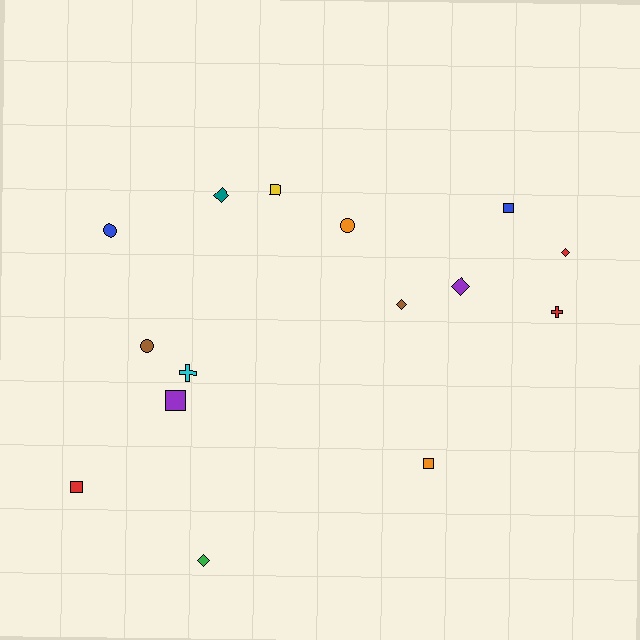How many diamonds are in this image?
There are 5 diamonds.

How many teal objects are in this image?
There is 1 teal object.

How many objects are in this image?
There are 15 objects.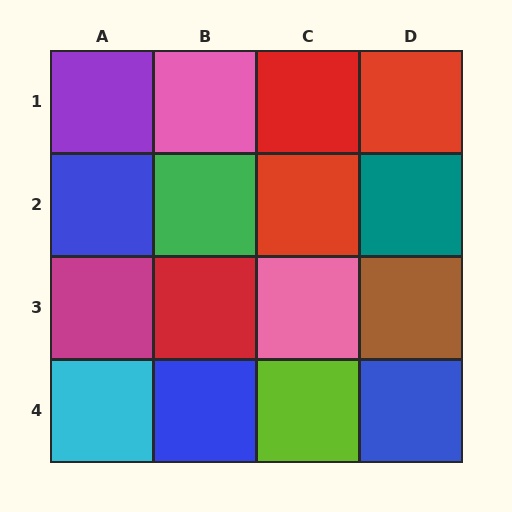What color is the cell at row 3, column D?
Brown.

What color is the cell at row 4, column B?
Blue.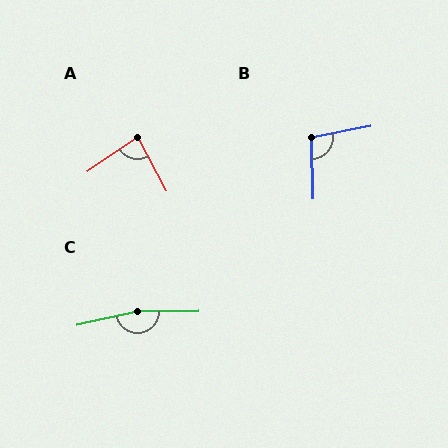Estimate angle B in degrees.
Approximately 100 degrees.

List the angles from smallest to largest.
A (83°), B (100°), C (168°).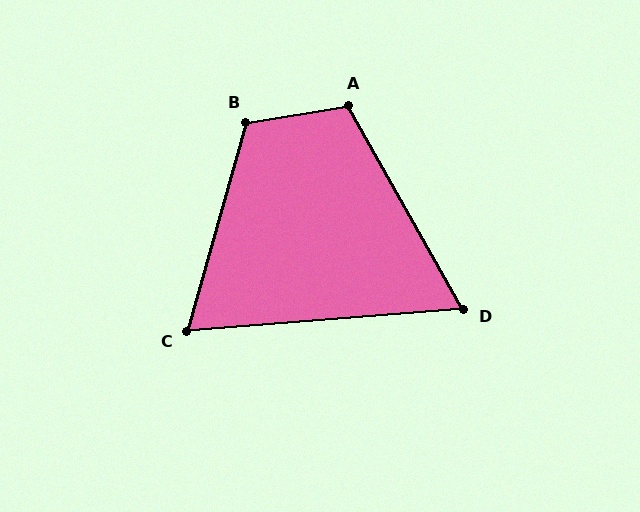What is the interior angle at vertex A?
Approximately 110 degrees (obtuse).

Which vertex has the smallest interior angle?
D, at approximately 65 degrees.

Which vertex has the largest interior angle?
B, at approximately 115 degrees.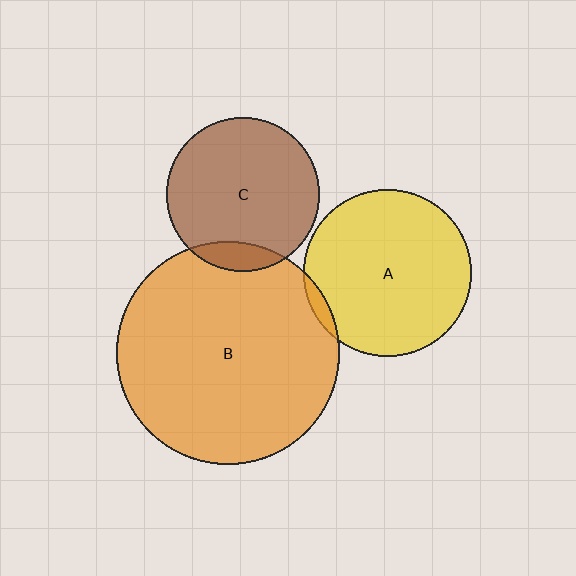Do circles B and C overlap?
Yes.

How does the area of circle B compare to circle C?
Approximately 2.1 times.